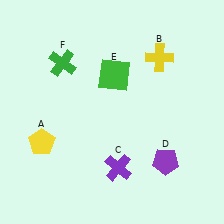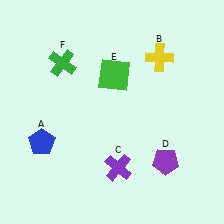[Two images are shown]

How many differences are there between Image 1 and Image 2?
There is 1 difference between the two images.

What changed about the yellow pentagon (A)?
In Image 1, A is yellow. In Image 2, it changed to blue.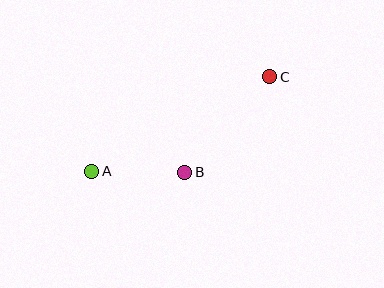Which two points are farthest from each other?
Points A and C are farthest from each other.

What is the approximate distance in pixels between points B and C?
The distance between B and C is approximately 128 pixels.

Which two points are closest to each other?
Points A and B are closest to each other.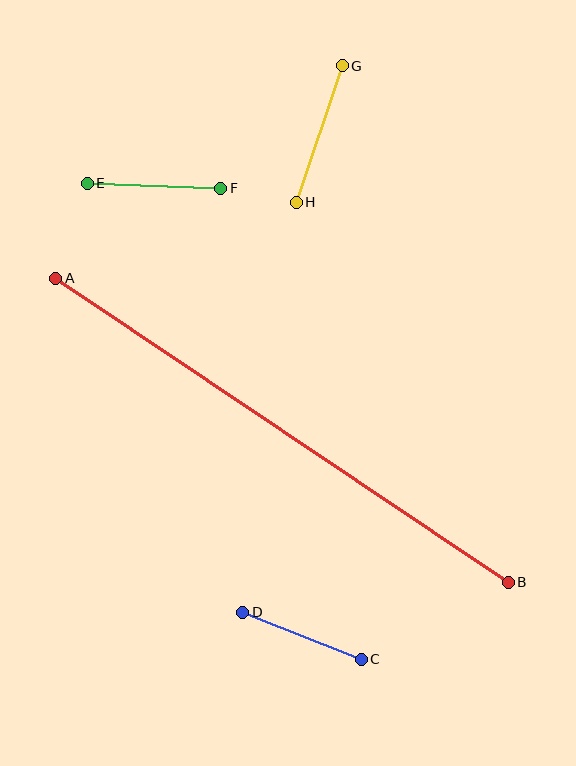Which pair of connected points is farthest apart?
Points A and B are farthest apart.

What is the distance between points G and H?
The distance is approximately 144 pixels.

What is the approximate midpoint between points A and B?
The midpoint is at approximately (282, 430) pixels.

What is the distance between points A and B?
The distance is approximately 545 pixels.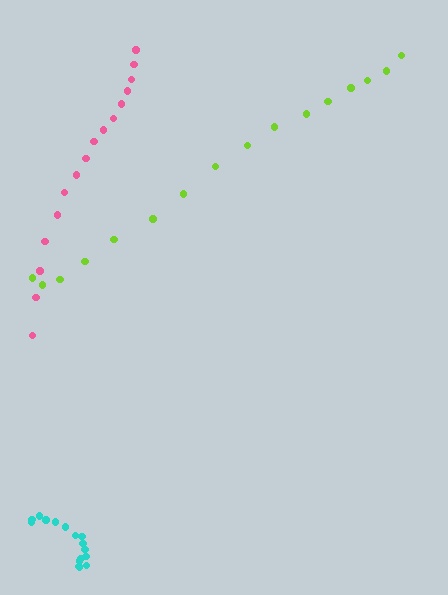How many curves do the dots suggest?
There are 3 distinct paths.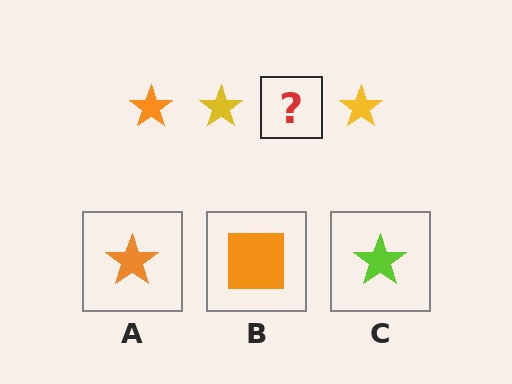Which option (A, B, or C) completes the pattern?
A.